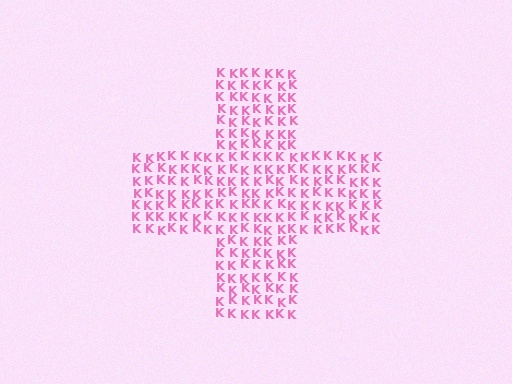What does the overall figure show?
The overall figure shows a cross.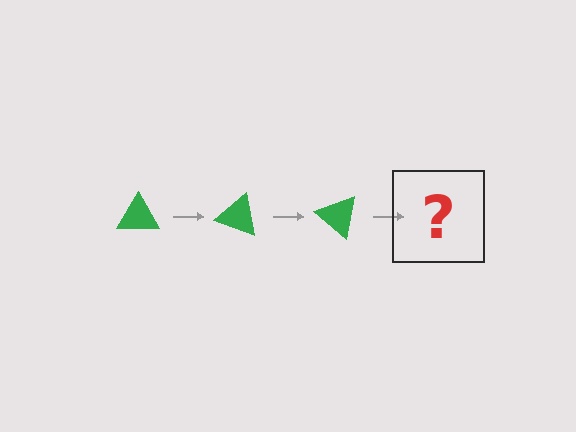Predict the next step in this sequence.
The next step is a green triangle rotated 60 degrees.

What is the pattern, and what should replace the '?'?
The pattern is that the triangle rotates 20 degrees each step. The '?' should be a green triangle rotated 60 degrees.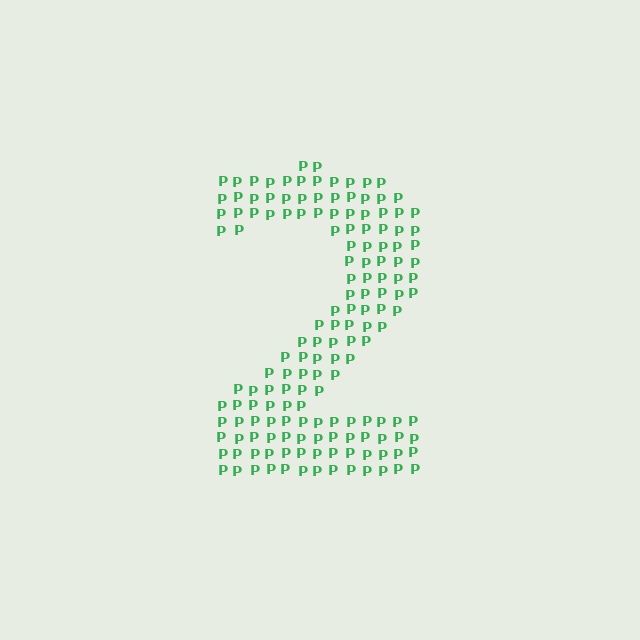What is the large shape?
The large shape is the digit 2.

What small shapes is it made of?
It is made of small letter P's.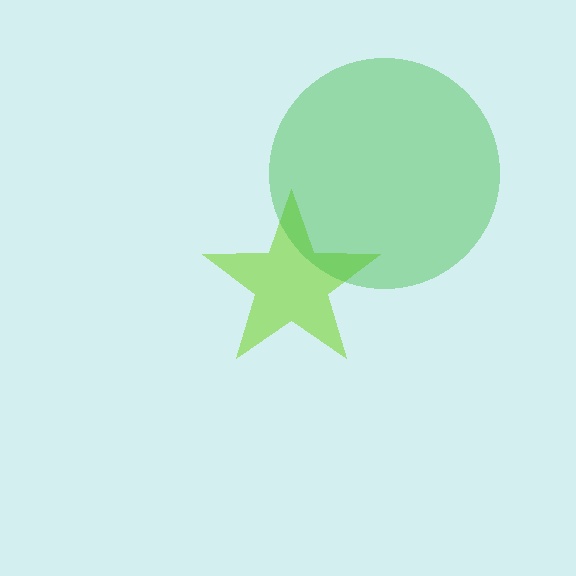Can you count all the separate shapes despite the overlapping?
Yes, there are 2 separate shapes.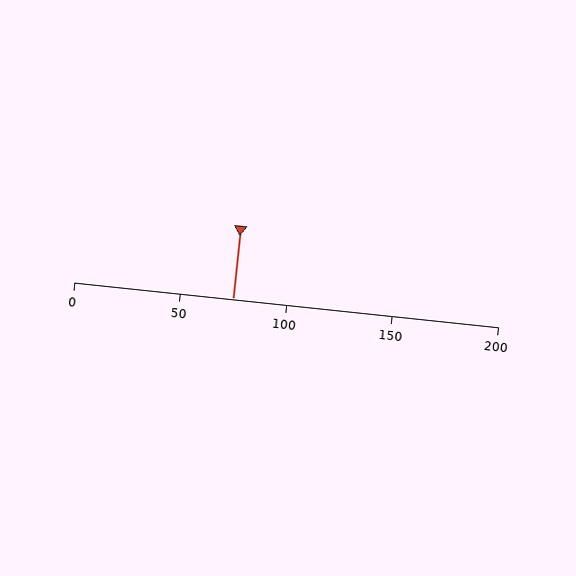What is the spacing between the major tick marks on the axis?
The major ticks are spaced 50 apart.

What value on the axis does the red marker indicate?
The marker indicates approximately 75.